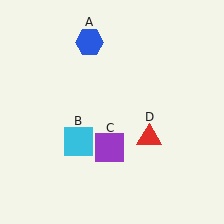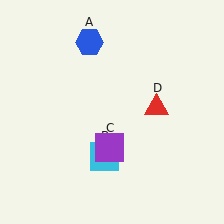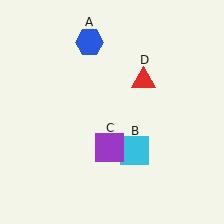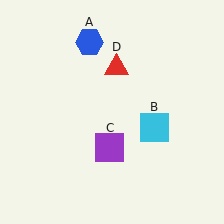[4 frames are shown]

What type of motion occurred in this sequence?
The cyan square (object B), red triangle (object D) rotated counterclockwise around the center of the scene.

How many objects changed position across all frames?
2 objects changed position: cyan square (object B), red triangle (object D).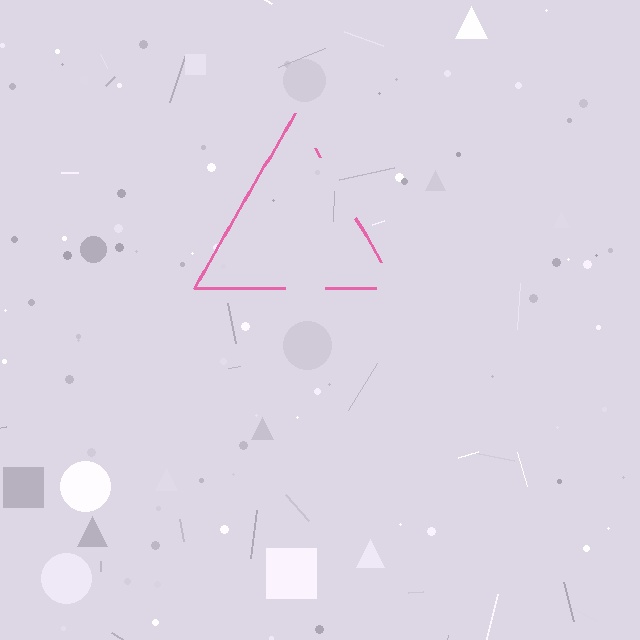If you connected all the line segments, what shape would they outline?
They would outline a triangle.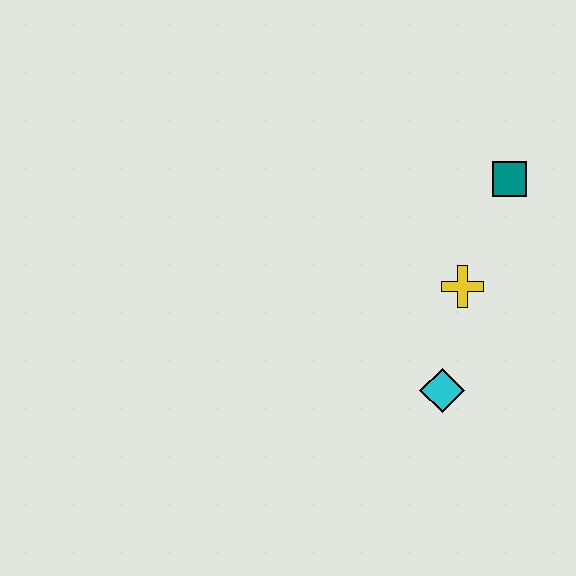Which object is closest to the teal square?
The yellow cross is closest to the teal square.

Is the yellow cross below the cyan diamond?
No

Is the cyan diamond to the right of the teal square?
No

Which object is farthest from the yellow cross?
The teal square is farthest from the yellow cross.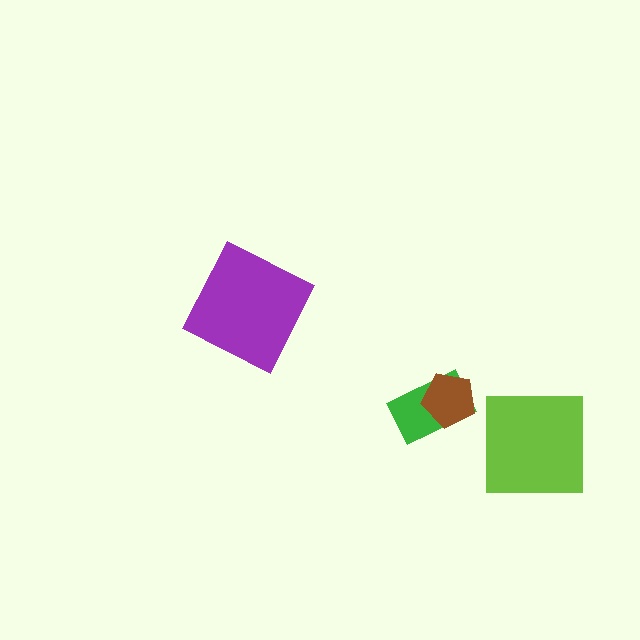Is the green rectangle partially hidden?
Yes, it is partially covered by another shape.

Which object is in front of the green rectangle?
The brown pentagon is in front of the green rectangle.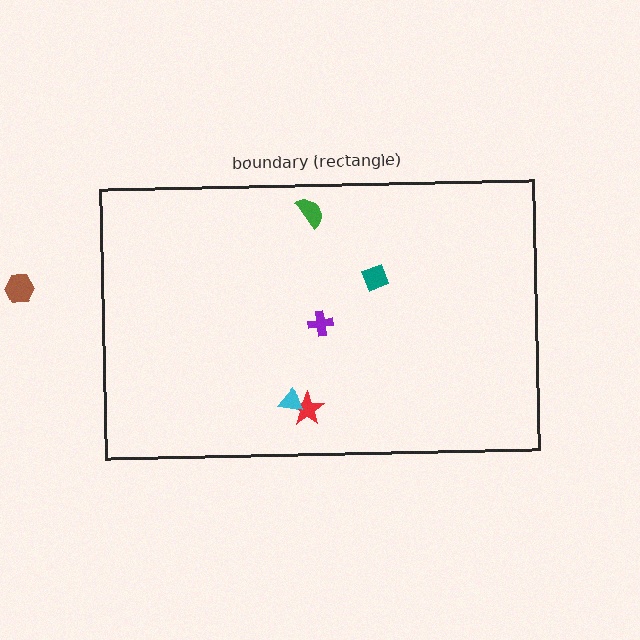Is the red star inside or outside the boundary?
Inside.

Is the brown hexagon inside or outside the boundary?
Outside.